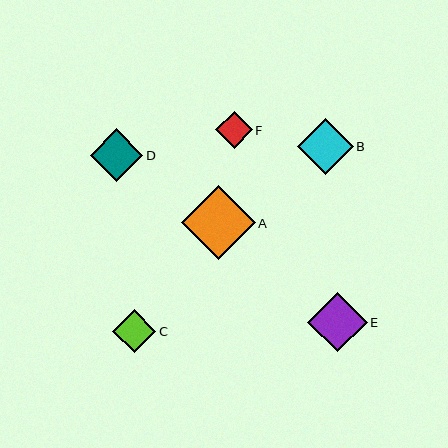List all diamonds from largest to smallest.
From largest to smallest: A, E, B, D, C, F.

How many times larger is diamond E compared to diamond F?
Diamond E is approximately 1.6 times the size of diamond F.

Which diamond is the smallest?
Diamond F is the smallest with a size of approximately 36 pixels.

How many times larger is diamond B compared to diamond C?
Diamond B is approximately 1.3 times the size of diamond C.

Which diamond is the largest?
Diamond A is the largest with a size of approximately 74 pixels.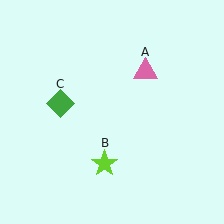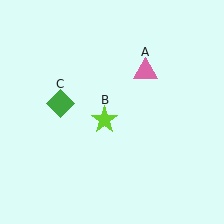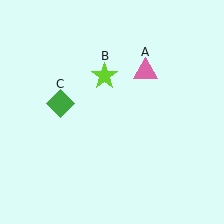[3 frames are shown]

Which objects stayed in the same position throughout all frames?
Pink triangle (object A) and green diamond (object C) remained stationary.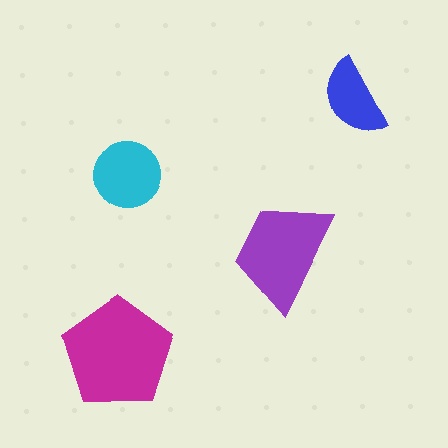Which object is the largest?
The magenta pentagon.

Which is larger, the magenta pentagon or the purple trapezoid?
The magenta pentagon.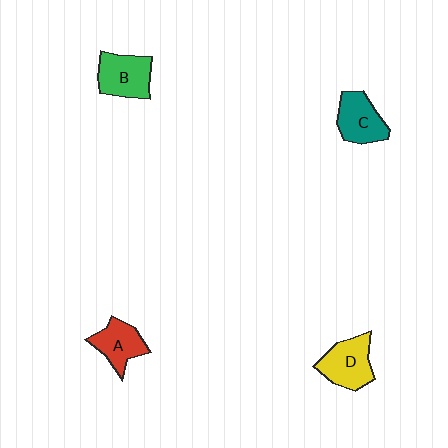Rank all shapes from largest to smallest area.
From largest to smallest: D (yellow), B (green), C (teal), A (red).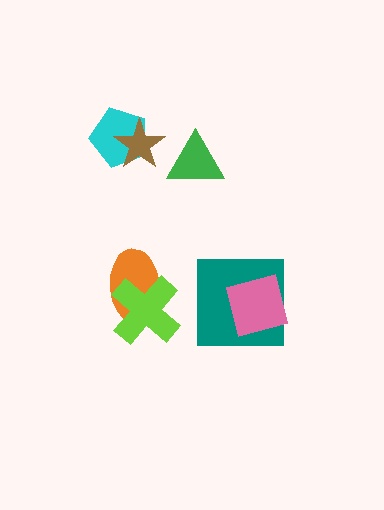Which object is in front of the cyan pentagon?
The brown star is in front of the cyan pentagon.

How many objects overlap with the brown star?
1 object overlaps with the brown star.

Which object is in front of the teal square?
The pink square is in front of the teal square.